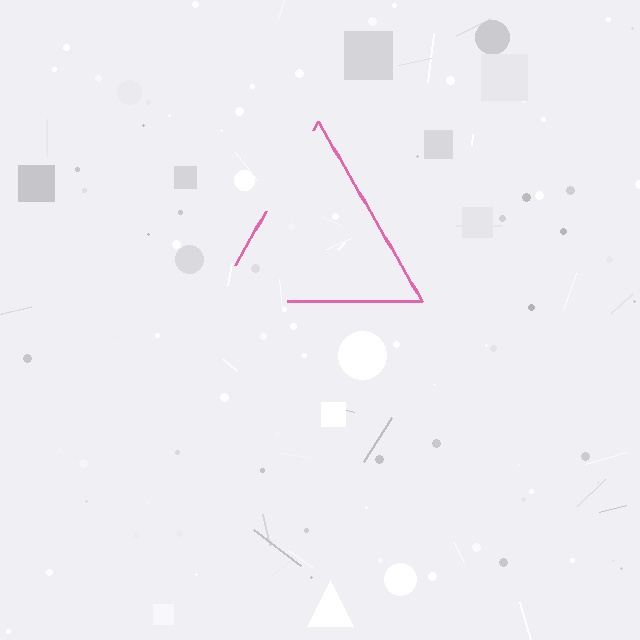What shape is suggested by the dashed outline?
The dashed outline suggests a triangle.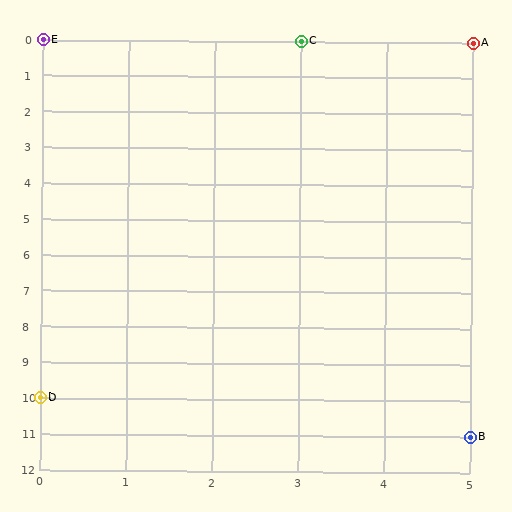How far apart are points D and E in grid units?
Points D and E are 10 rows apart.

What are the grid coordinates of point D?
Point D is at grid coordinates (0, 10).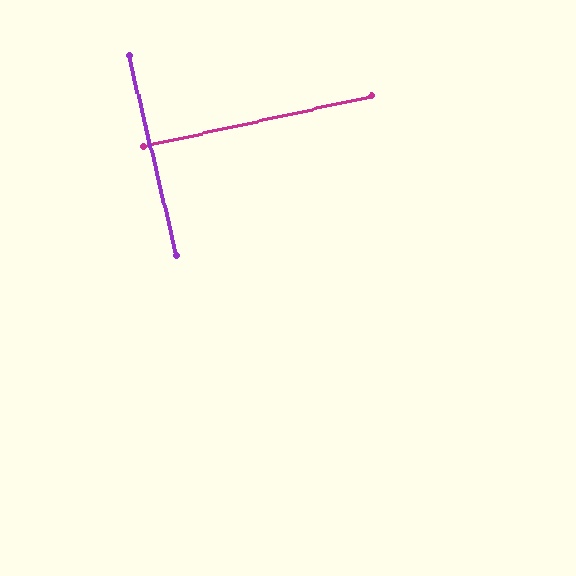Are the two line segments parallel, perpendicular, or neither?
Perpendicular — they meet at approximately 89°.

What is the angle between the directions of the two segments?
Approximately 89 degrees.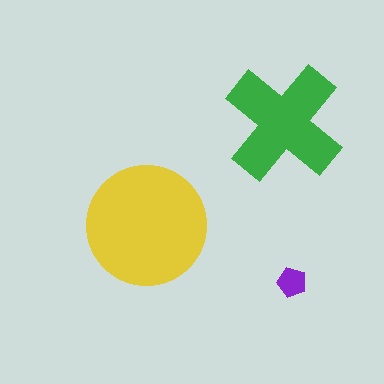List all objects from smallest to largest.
The purple pentagon, the green cross, the yellow circle.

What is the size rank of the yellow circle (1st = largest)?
1st.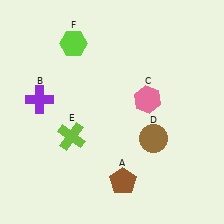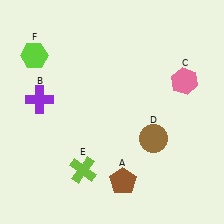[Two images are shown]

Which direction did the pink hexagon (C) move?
The pink hexagon (C) moved right.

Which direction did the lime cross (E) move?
The lime cross (E) moved down.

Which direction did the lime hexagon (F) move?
The lime hexagon (F) moved left.